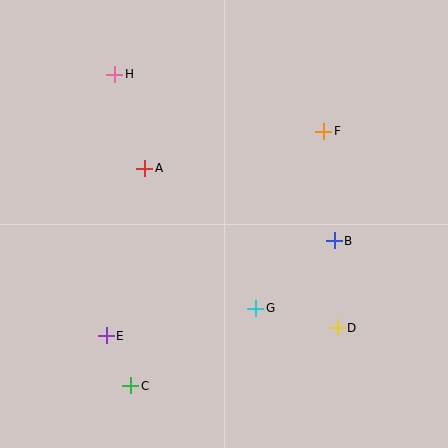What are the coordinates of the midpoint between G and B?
The midpoint between G and B is at (295, 274).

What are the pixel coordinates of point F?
Point F is at (324, 131).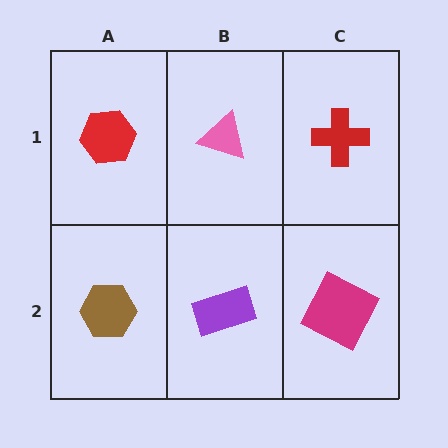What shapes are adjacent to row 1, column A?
A brown hexagon (row 2, column A), a pink triangle (row 1, column B).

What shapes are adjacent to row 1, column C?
A magenta square (row 2, column C), a pink triangle (row 1, column B).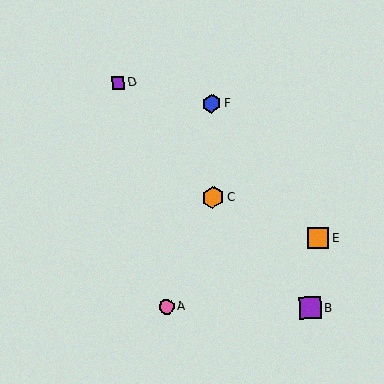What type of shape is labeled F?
Shape F is a blue hexagon.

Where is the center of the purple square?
The center of the purple square is at (118, 83).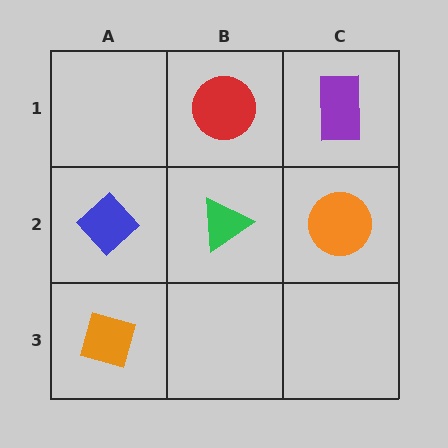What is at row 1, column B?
A red circle.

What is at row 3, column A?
An orange diamond.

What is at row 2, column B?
A green triangle.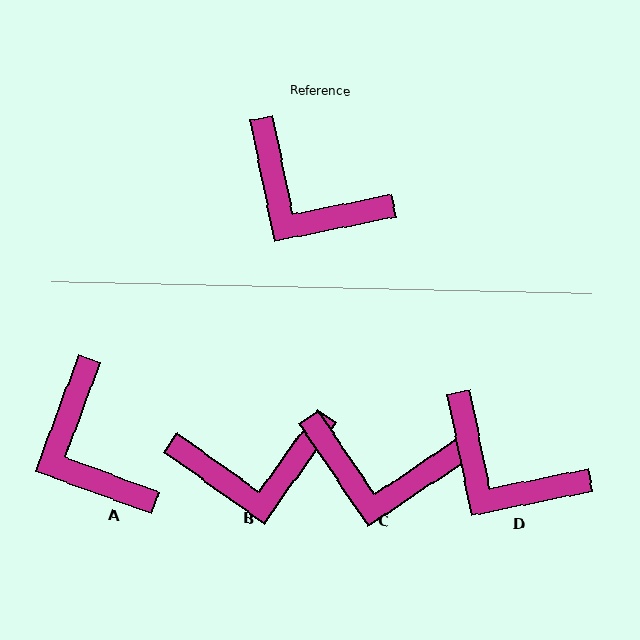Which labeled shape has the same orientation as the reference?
D.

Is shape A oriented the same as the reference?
No, it is off by about 32 degrees.